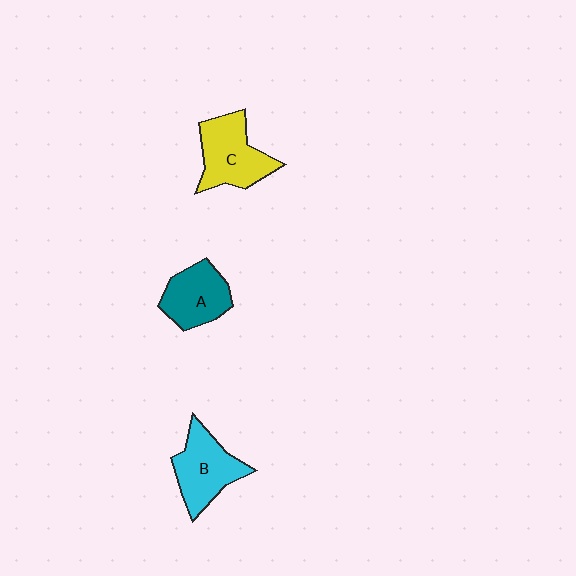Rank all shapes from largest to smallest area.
From largest to smallest: C (yellow), B (cyan), A (teal).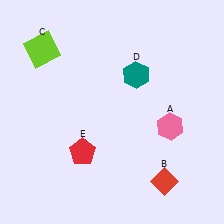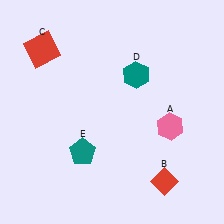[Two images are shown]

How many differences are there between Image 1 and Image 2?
There are 2 differences between the two images.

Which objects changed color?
C changed from lime to red. E changed from red to teal.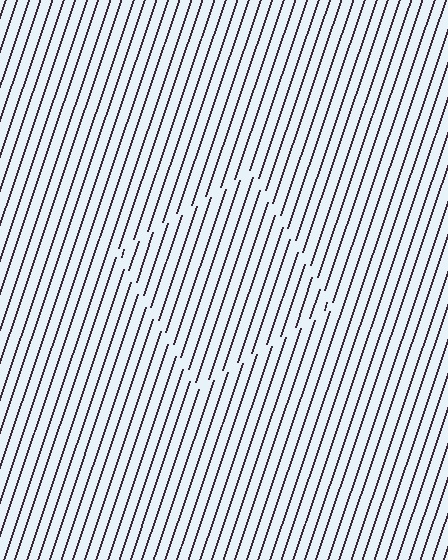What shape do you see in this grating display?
An illusory square. The interior of the shape contains the same grating, shifted by half a period — the contour is defined by the phase discontinuity where line-ends from the inner and outer gratings abut.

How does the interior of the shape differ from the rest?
The interior of the shape contains the same grating, shifted by half a period — the contour is defined by the phase discontinuity where line-ends from the inner and outer gratings abut.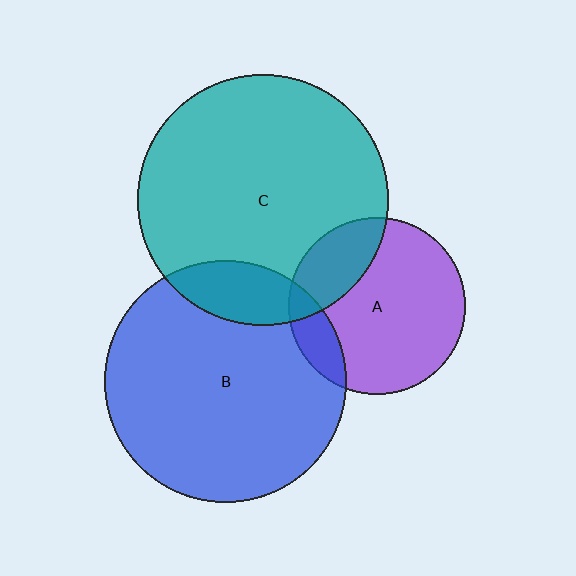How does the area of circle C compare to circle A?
Approximately 2.0 times.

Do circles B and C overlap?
Yes.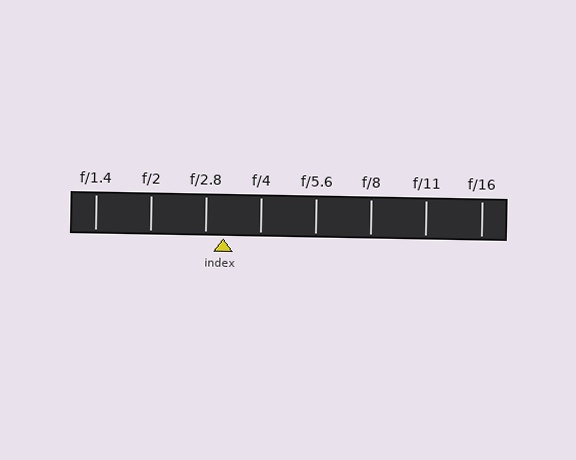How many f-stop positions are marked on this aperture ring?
There are 8 f-stop positions marked.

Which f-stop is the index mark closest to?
The index mark is closest to f/2.8.